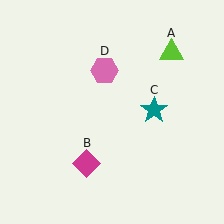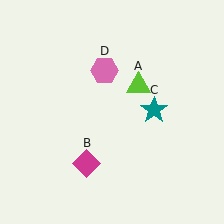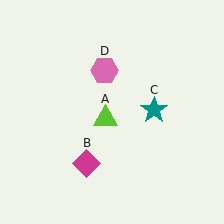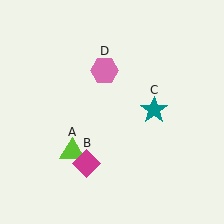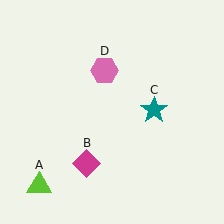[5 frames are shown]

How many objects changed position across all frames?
1 object changed position: lime triangle (object A).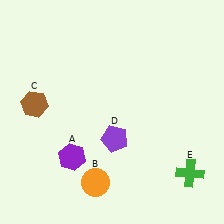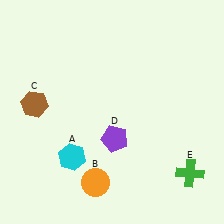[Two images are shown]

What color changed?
The hexagon (A) changed from purple in Image 1 to cyan in Image 2.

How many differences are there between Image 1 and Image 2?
There is 1 difference between the two images.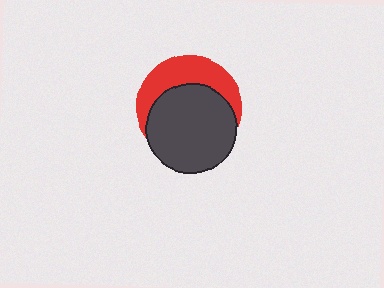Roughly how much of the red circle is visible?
A small part of it is visible (roughly 38%).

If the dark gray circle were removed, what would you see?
You would see the complete red circle.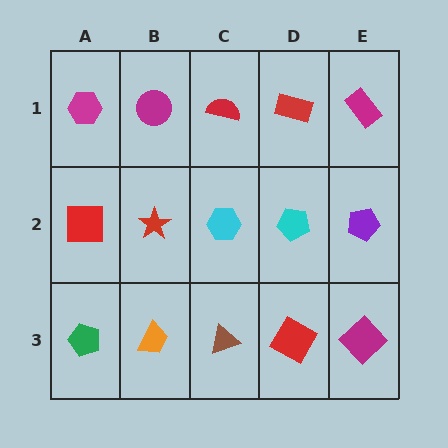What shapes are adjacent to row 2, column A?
A magenta hexagon (row 1, column A), a green pentagon (row 3, column A), a red star (row 2, column B).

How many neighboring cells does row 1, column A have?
2.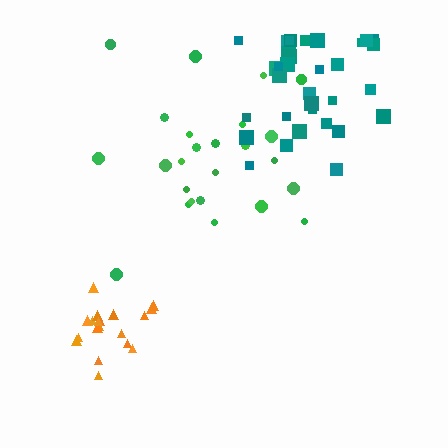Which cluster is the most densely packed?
Orange.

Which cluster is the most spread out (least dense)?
Green.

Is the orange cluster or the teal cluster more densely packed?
Orange.